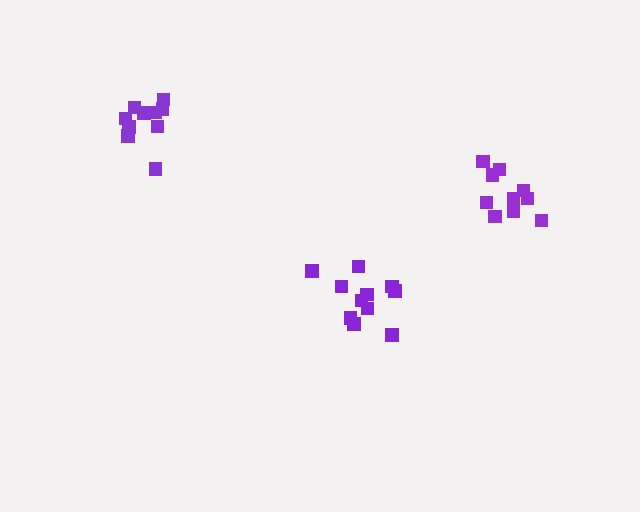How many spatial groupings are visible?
There are 3 spatial groupings.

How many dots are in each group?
Group 1: 10 dots, Group 2: 10 dots, Group 3: 11 dots (31 total).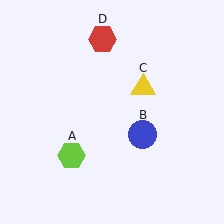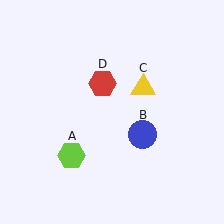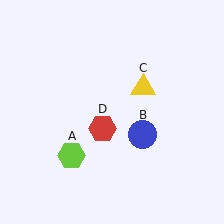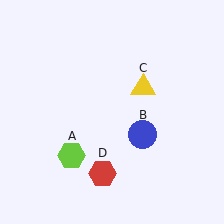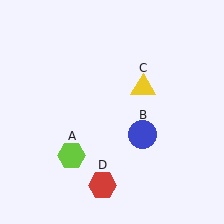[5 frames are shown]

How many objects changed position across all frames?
1 object changed position: red hexagon (object D).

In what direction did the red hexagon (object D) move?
The red hexagon (object D) moved down.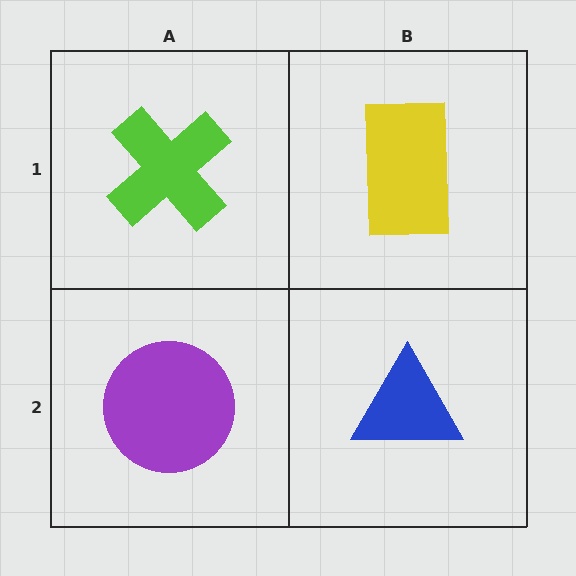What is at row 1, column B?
A yellow rectangle.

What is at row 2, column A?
A purple circle.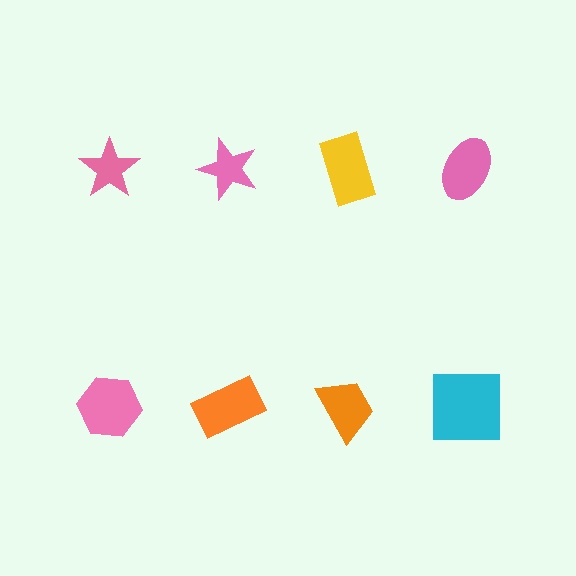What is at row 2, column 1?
A pink hexagon.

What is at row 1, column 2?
A pink star.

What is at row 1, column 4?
A pink ellipse.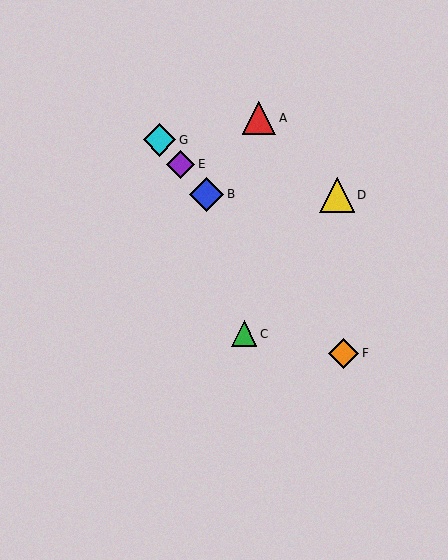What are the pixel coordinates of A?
Object A is at (259, 118).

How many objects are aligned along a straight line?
4 objects (B, E, F, G) are aligned along a straight line.